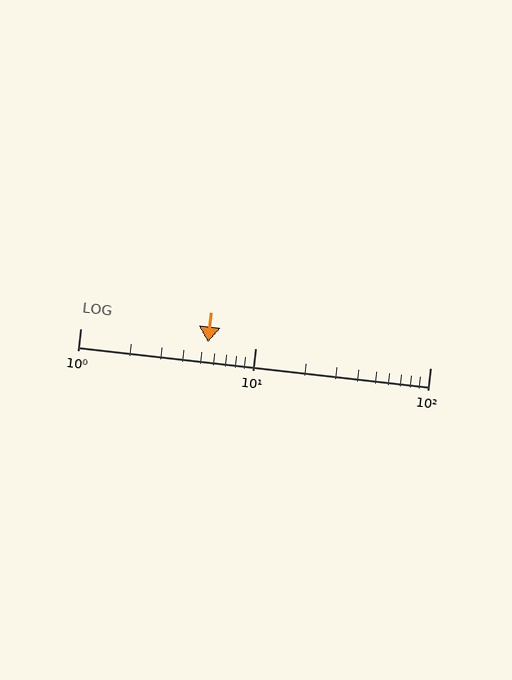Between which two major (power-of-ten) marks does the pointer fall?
The pointer is between 1 and 10.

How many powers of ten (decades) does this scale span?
The scale spans 2 decades, from 1 to 100.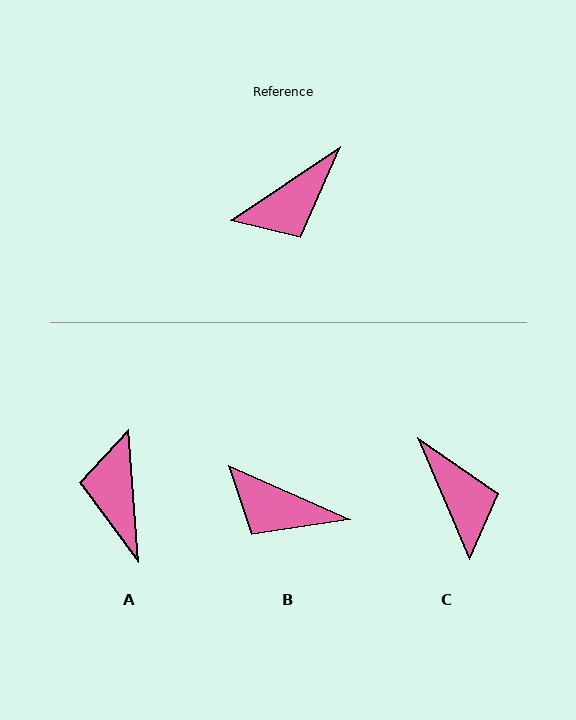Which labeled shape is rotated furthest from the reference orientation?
A, about 120 degrees away.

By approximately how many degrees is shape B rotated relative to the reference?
Approximately 58 degrees clockwise.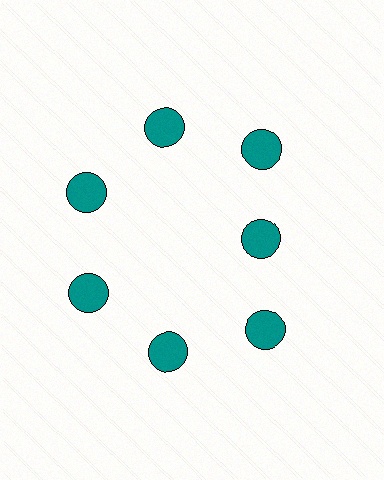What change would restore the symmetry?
The symmetry would be restored by moving it outward, back onto the ring so that all 7 circles sit at equal angles and equal distance from the center.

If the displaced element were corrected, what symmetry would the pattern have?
It would have 7-fold rotational symmetry — the pattern would map onto itself every 51 degrees.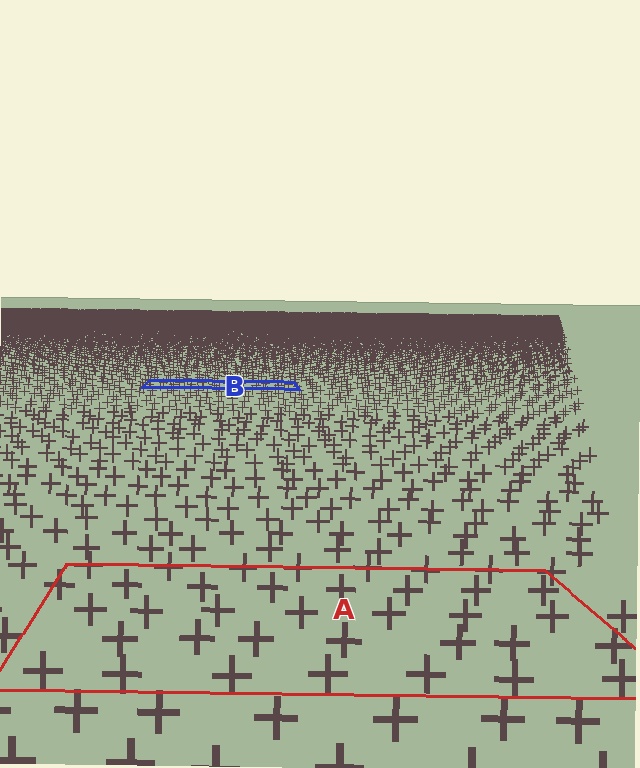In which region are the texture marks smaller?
The texture marks are smaller in region B, because it is farther away.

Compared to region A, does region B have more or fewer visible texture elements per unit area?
Region B has more texture elements per unit area — they are packed more densely because it is farther away.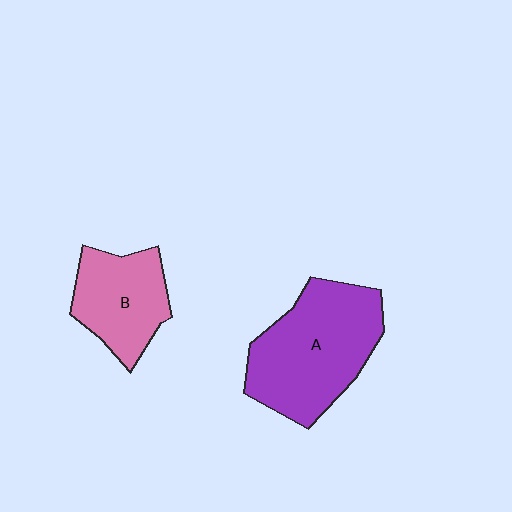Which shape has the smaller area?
Shape B (pink).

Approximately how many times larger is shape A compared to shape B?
Approximately 1.6 times.